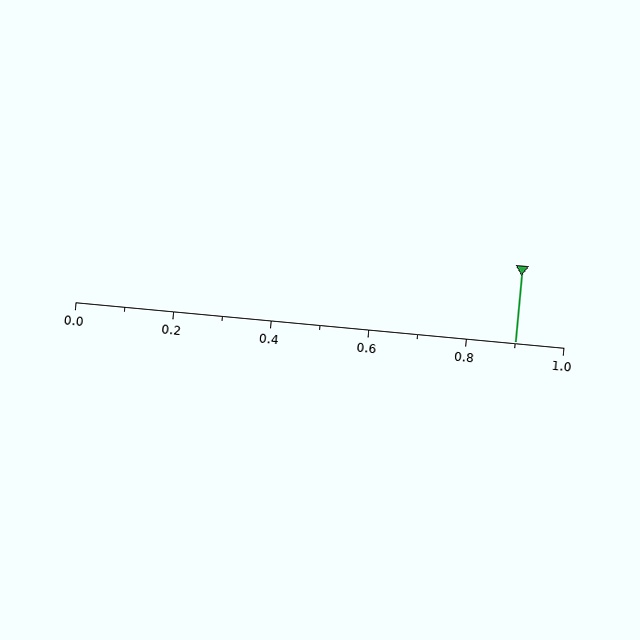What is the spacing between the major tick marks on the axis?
The major ticks are spaced 0.2 apart.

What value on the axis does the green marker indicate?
The marker indicates approximately 0.9.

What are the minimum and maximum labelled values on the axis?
The axis runs from 0.0 to 1.0.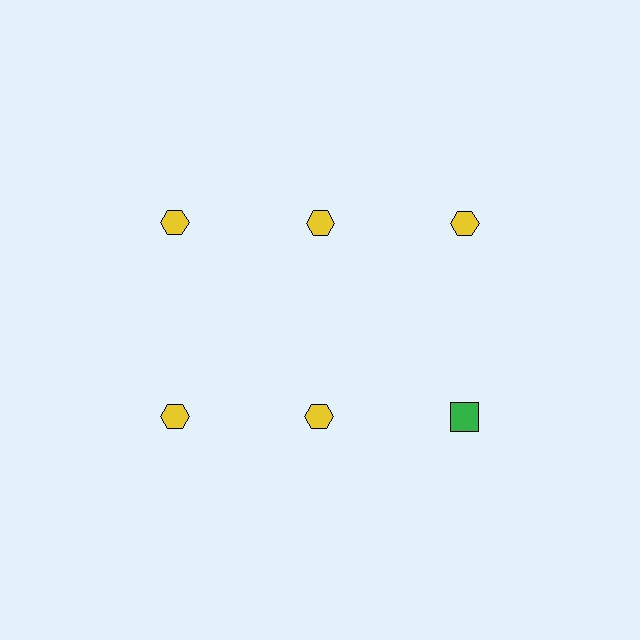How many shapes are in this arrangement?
There are 6 shapes arranged in a grid pattern.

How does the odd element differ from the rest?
It differs in both color (green instead of yellow) and shape (square instead of hexagon).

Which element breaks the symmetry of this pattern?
The green square in the second row, center column breaks the symmetry. All other shapes are yellow hexagons.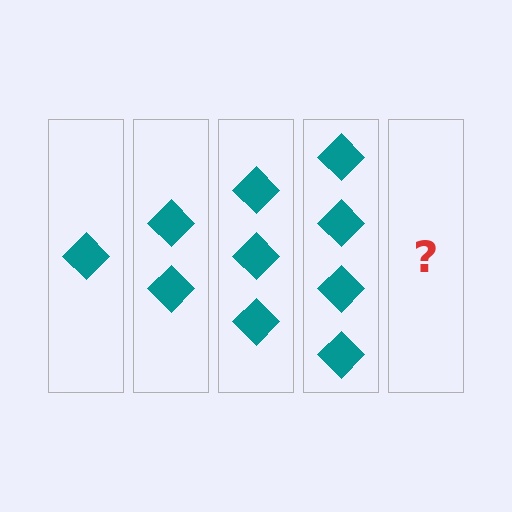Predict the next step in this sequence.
The next step is 5 diamonds.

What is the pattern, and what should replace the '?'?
The pattern is that each step adds one more diamond. The '?' should be 5 diamonds.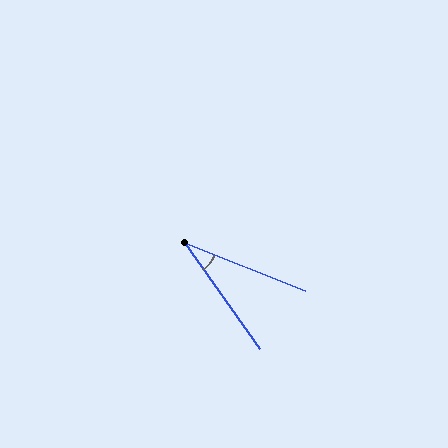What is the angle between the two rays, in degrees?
Approximately 33 degrees.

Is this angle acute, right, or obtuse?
It is acute.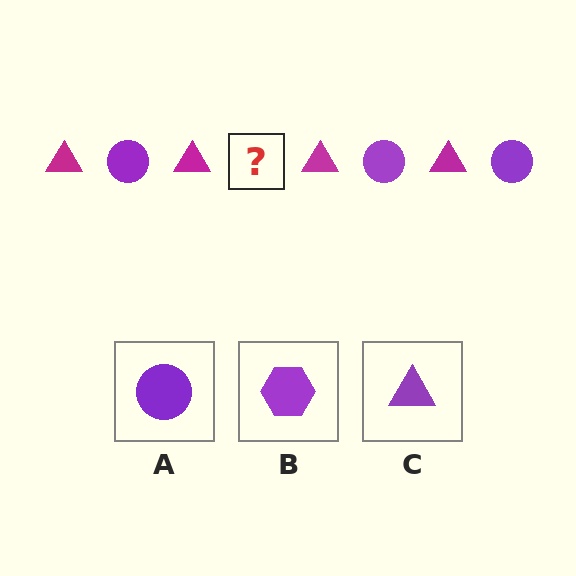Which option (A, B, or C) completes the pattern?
A.